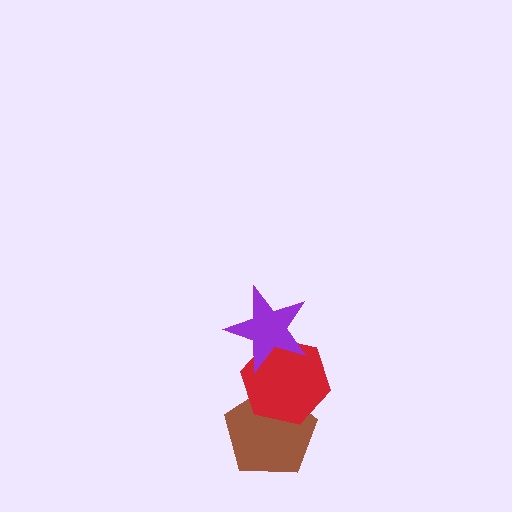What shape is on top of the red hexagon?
The purple star is on top of the red hexagon.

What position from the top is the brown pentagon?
The brown pentagon is 3rd from the top.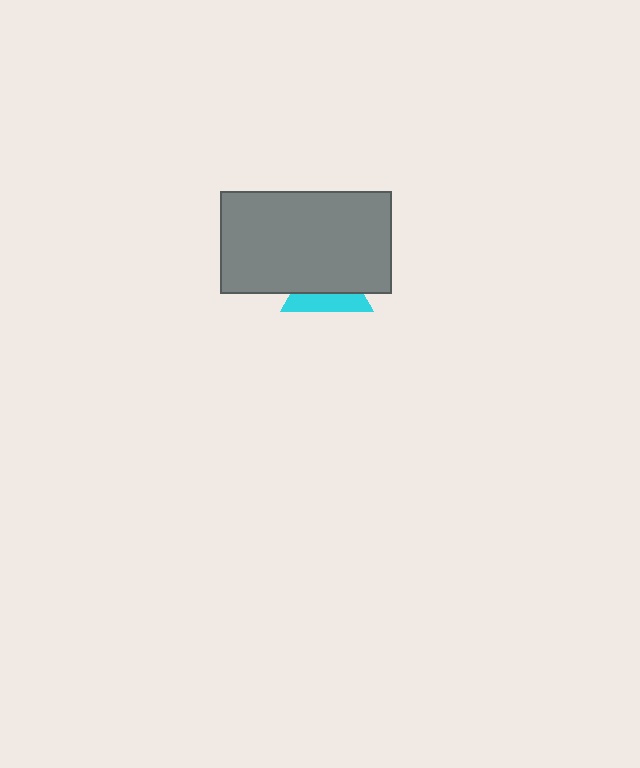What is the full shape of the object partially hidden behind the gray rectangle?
The partially hidden object is a cyan triangle.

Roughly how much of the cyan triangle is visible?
A small part of it is visible (roughly 39%).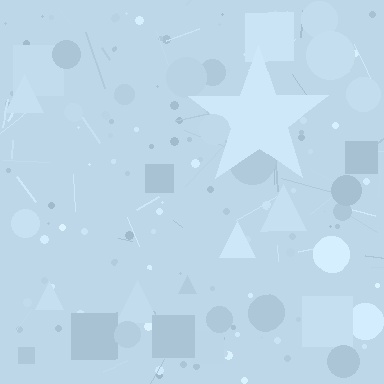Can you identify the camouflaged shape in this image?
The camouflaged shape is a star.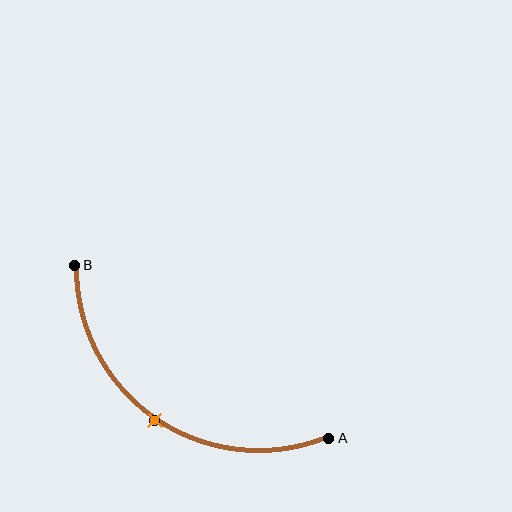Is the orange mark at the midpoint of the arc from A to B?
Yes. The orange mark lies on the arc at equal arc-length from both A and B — it is the arc midpoint.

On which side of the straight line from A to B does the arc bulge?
The arc bulges below and to the left of the straight line connecting A and B.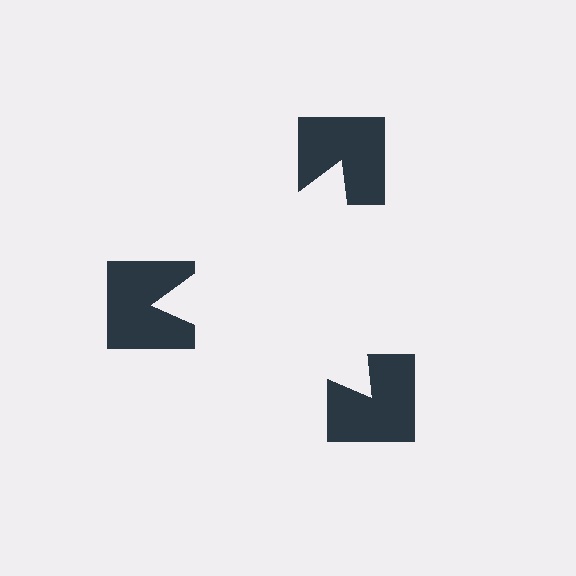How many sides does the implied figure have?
3 sides.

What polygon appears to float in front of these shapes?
An illusory triangle — its edges are inferred from the aligned wedge cuts in the notched squares, not physically drawn.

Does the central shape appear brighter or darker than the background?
It typically appears slightly brighter than the background, even though no actual brightness change is drawn.